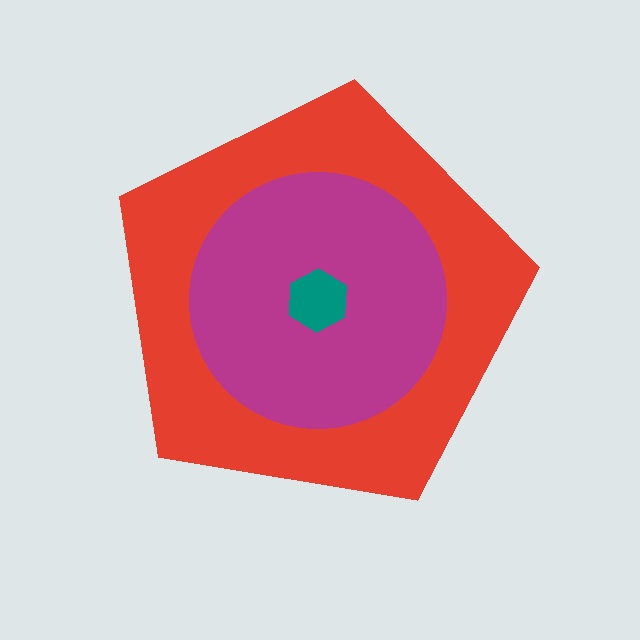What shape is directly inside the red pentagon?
The magenta circle.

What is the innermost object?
The teal hexagon.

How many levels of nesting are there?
3.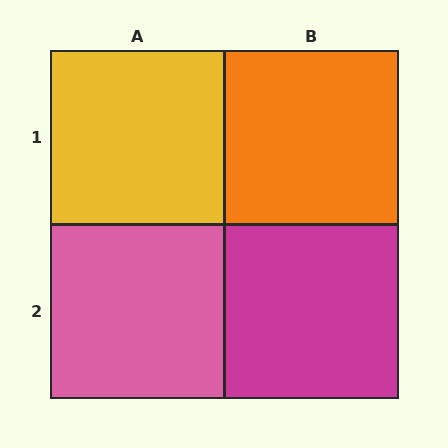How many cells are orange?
1 cell is orange.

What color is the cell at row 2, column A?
Pink.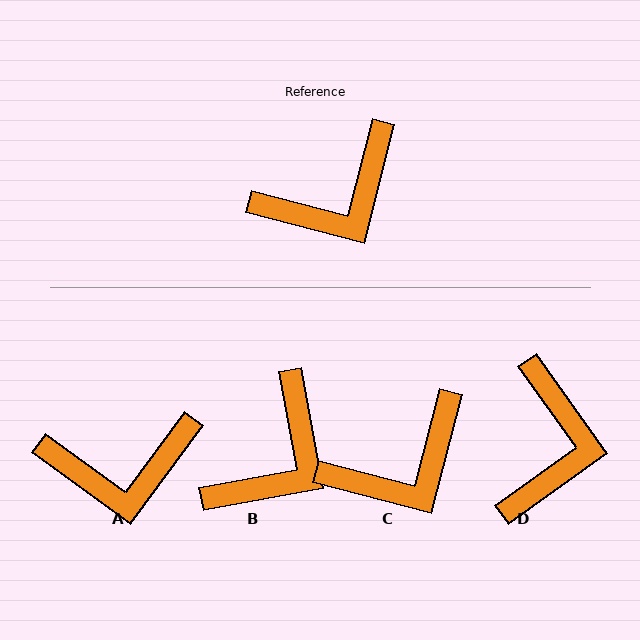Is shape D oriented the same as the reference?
No, it is off by about 50 degrees.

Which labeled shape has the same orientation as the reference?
C.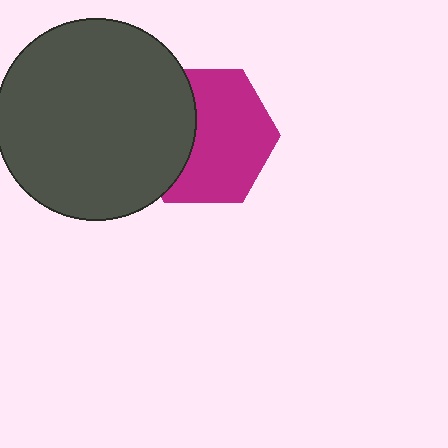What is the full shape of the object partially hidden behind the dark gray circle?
The partially hidden object is a magenta hexagon.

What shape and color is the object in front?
The object in front is a dark gray circle.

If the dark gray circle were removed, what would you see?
You would see the complete magenta hexagon.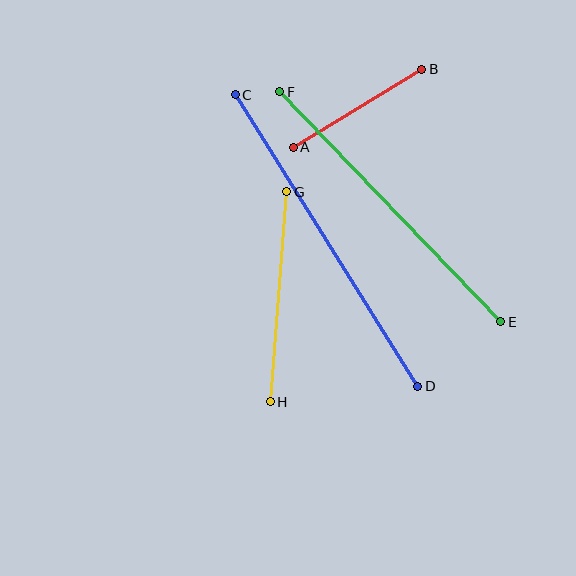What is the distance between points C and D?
The distance is approximately 344 pixels.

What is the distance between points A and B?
The distance is approximately 150 pixels.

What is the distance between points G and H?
The distance is approximately 211 pixels.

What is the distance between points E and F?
The distance is approximately 319 pixels.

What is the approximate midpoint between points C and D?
The midpoint is at approximately (326, 240) pixels.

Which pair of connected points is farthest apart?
Points C and D are farthest apart.